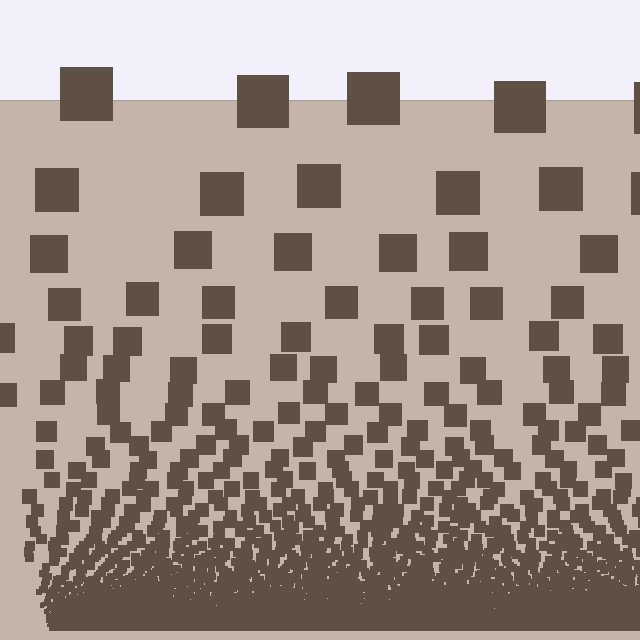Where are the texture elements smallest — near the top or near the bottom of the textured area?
Near the bottom.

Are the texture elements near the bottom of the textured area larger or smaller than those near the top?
Smaller. The gradient is inverted — elements near the bottom are smaller and denser.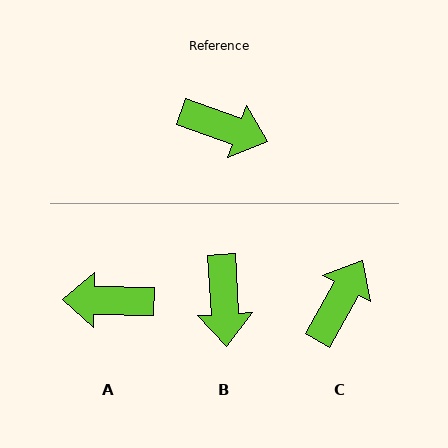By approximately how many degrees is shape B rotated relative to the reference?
Approximately 68 degrees clockwise.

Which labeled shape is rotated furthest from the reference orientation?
A, about 162 degrees away.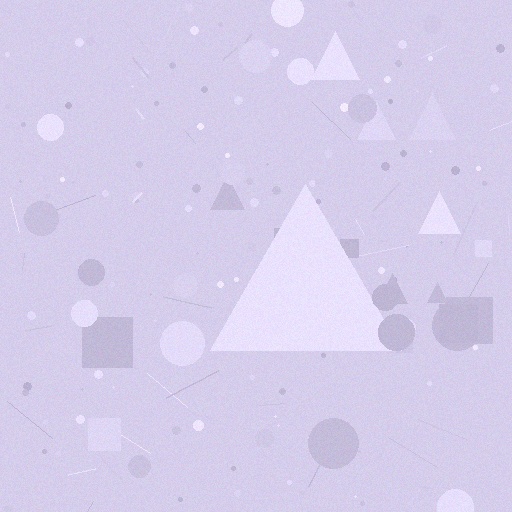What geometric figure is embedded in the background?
A triangle is embedded in the background.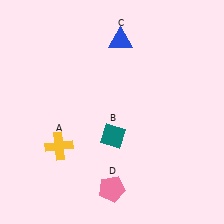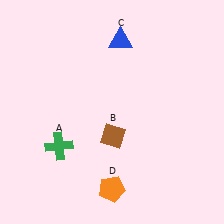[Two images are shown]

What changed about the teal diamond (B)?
In Image 1, B is teal. In Image 2, it changed to brown.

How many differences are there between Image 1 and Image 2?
There are 3 differences between the two images.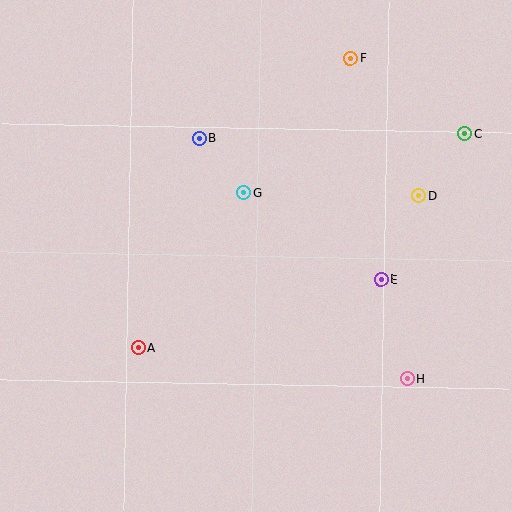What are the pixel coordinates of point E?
Point E is at (381, 279).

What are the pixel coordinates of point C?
Point C is at (465, 133).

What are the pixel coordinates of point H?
Point H is at (407, 378).